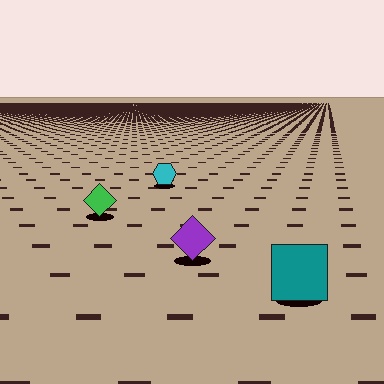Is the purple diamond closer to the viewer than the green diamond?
Yes. The purple diamond is closer — you can tell from the texture gradient: the ground texture is coarser near it.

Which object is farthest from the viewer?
The cyan hexagon is farthest from the viewer. It appears smaller and the ground texture around it is denser.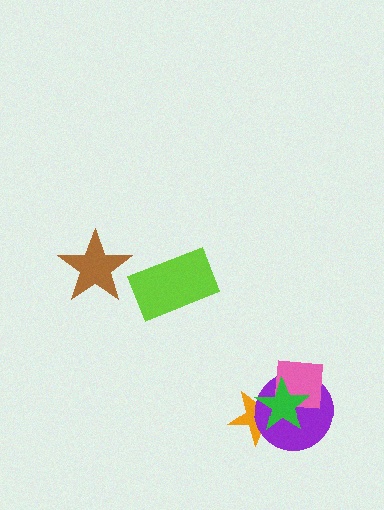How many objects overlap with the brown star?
0 objects overlap with the brown star.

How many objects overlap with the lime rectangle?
0 objects overlap with the lime rectangle.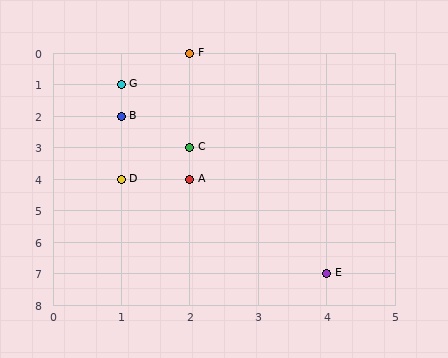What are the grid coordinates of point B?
Point B is at grid coordinates (1, 2).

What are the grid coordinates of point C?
Point C is at grid coordinates (2, 3).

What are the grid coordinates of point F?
Point F is at grid coordinates (2, 0).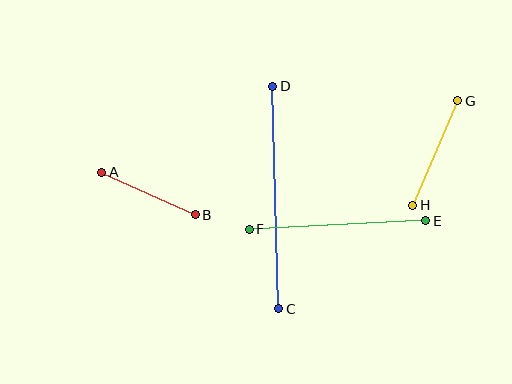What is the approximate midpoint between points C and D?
The midpoint is at approximately (276, 198) pixels.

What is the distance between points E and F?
The distance is approximately 177 pixels.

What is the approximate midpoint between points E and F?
The midpoint is at approximately (338, 225) pixels.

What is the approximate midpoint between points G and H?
The midpoint is at approximately (435, 153) pixels.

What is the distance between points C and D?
The distance is approximately 223 pixels.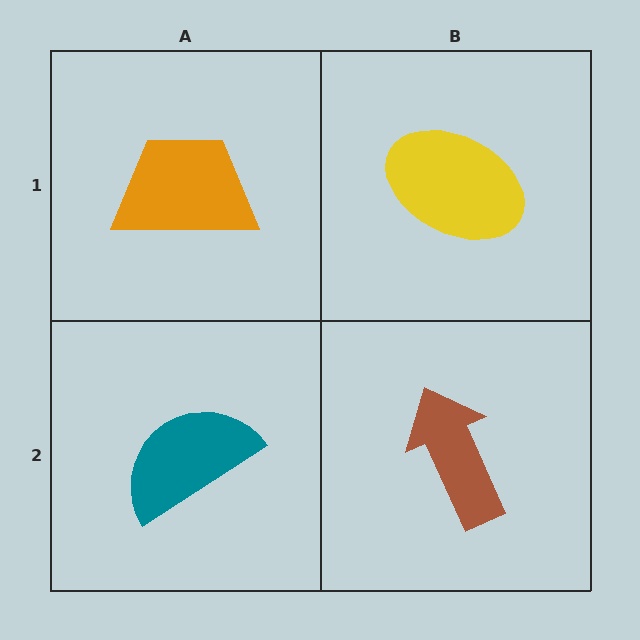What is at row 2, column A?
A teal semicircle.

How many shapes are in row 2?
2 shapes.